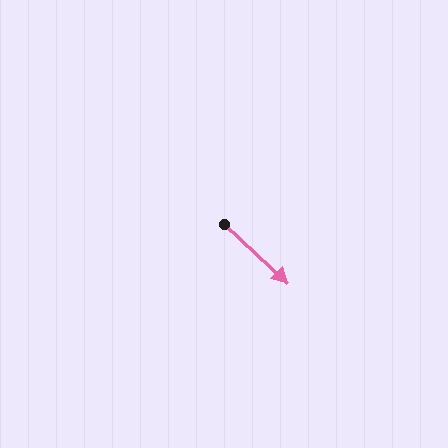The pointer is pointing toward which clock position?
Roughly 4 o'clock.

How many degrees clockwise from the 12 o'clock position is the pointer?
Approximately 133 degrees.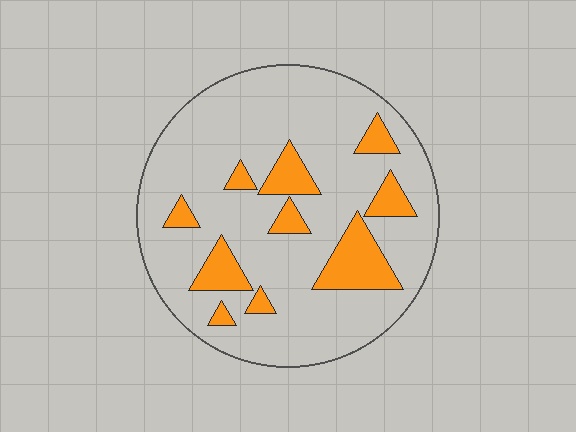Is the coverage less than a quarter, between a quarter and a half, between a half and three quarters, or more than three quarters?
Less than a quarter.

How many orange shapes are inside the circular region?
10.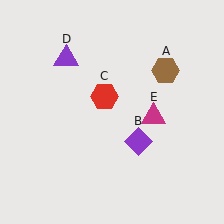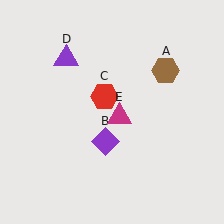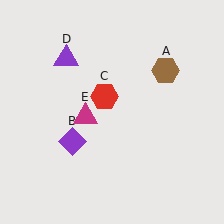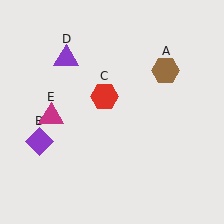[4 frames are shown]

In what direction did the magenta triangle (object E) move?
The magenta triangle (object E) moved left.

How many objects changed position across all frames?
2 objects changed position: purple diamond (object B), magenta triangle (object E).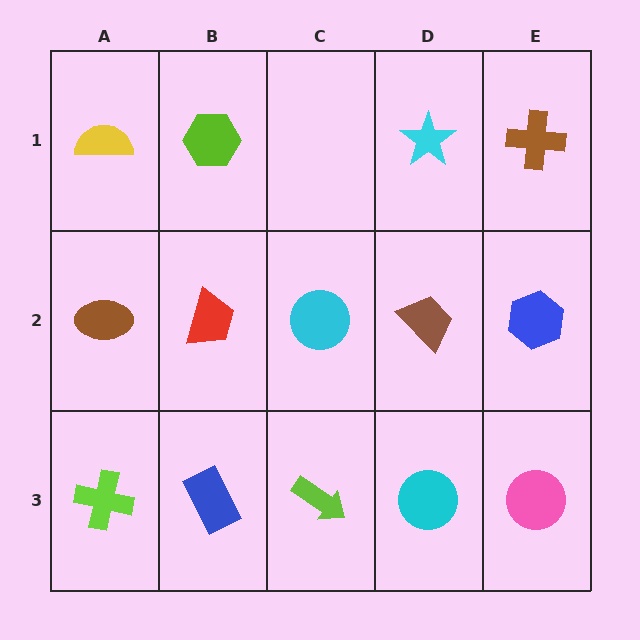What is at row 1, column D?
A cyan star.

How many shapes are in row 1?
4 shapes.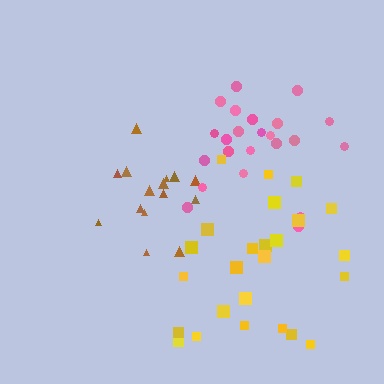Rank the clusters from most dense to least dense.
brown, pink, yellow.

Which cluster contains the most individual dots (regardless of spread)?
Yellow (25).